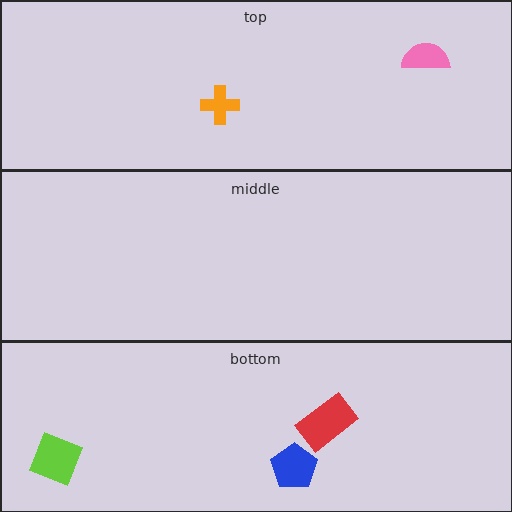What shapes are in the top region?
The orange cross, the pink semicircle.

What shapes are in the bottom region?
The red rectangle, the lime diamond, the blue pentagon.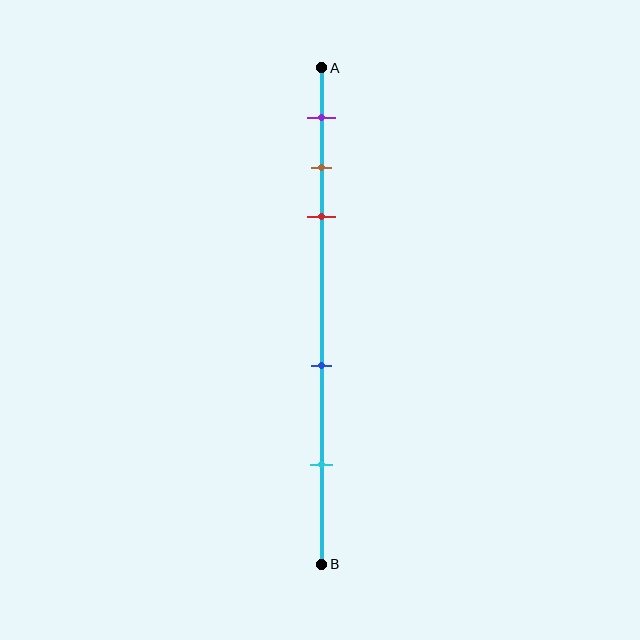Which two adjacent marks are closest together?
The brown and red marks are the closest adjacent pair.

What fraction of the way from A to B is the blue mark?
The blue mark is approximately 60% (0.6) of the way from A to B.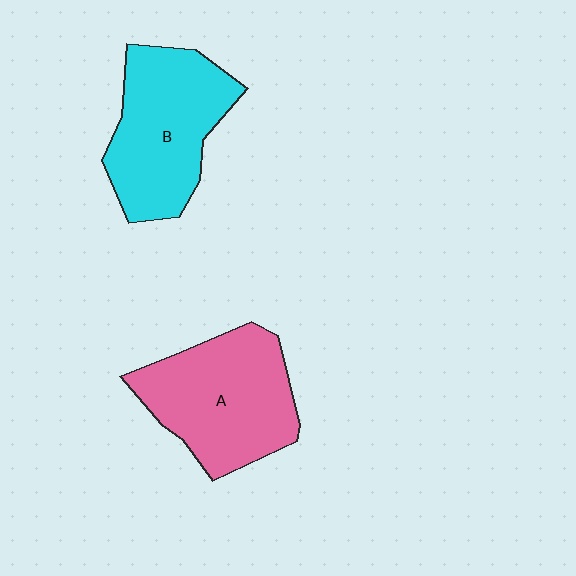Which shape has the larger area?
Shape A (pink).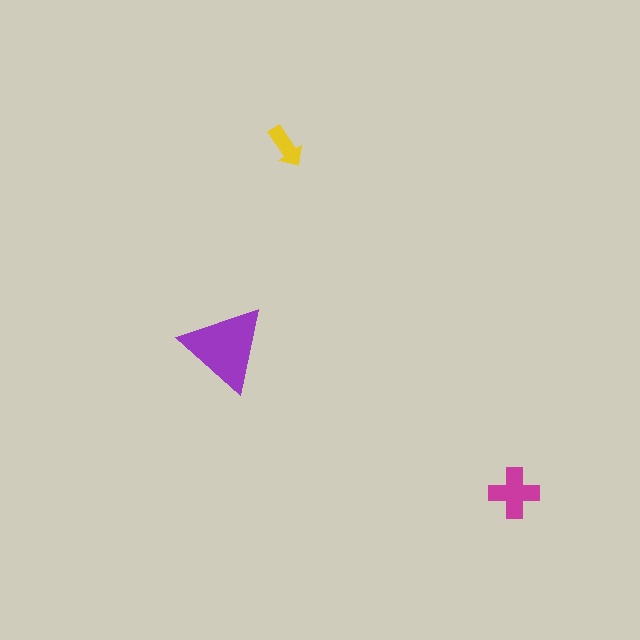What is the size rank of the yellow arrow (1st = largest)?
3rd.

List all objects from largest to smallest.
The purple triangle, the magenta cross, the yellow arrow.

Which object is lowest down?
The magenta cross is bottommost.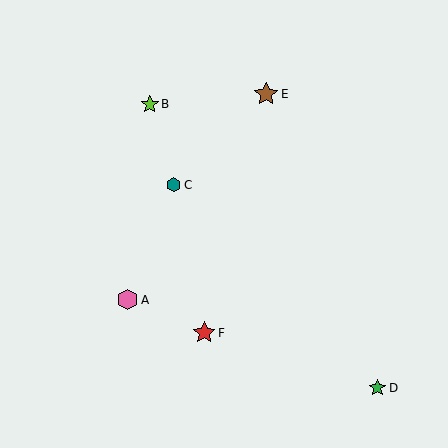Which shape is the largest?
The brown star (labeled E) is the largest.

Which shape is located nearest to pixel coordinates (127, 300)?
The pink hexagon (labeled A) at (127, 300) is nearest to that location.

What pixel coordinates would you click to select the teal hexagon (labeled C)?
Click at (174, 185) to select the teal hexagon C.